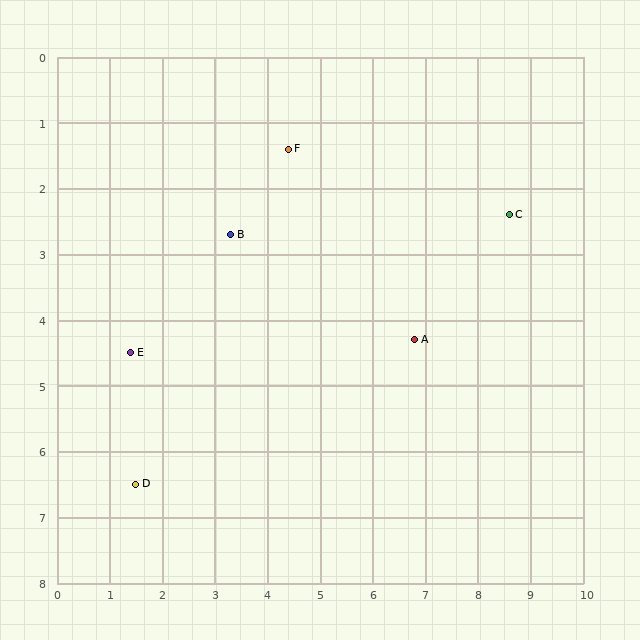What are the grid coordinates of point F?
Point F is at approximately (4.4, 1.4).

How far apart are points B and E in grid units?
Points B and E are about 2.6 grid units apart.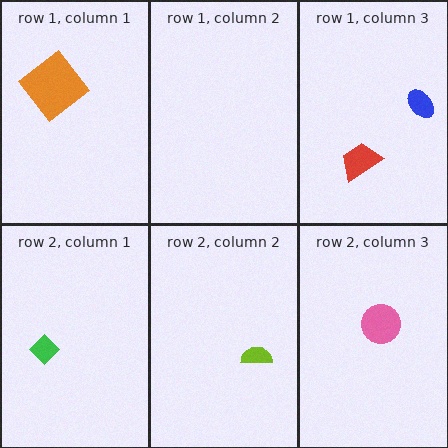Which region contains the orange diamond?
The row 1, column 1 region.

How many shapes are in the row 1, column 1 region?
1.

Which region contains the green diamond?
The row 2, column 1 region.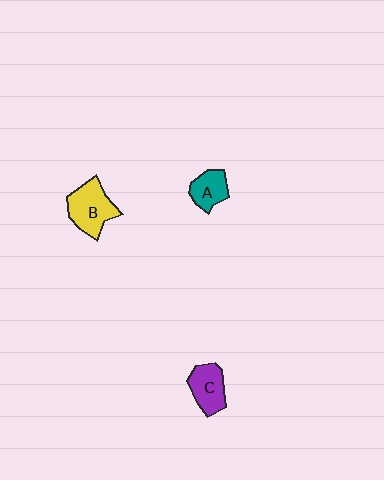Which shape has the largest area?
Shape B (yellow).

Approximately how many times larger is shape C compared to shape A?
Approximately 1.2 times.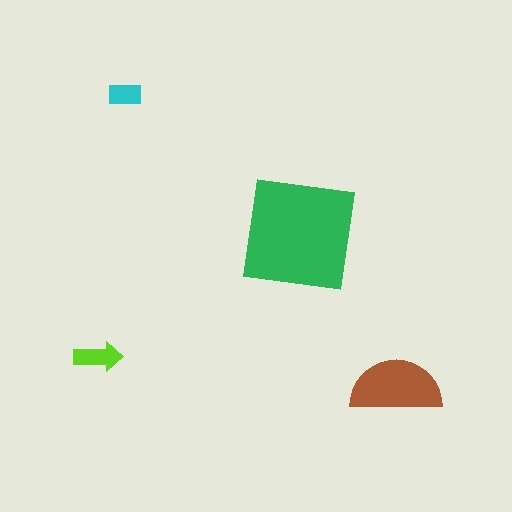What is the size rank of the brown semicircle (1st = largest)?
2nd.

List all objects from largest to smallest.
The green square, the brown semicircle, the lime arrow, the cyan rectangle.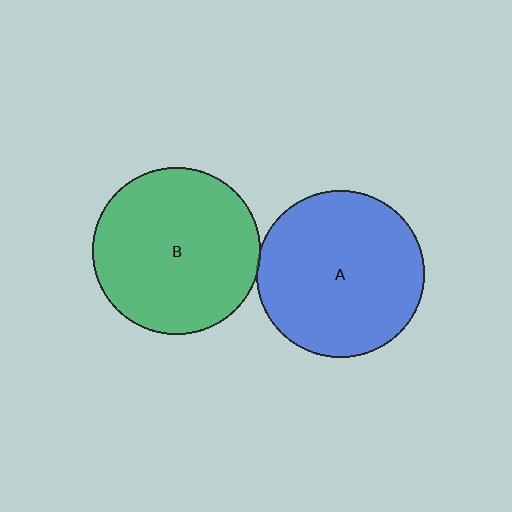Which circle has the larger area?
Circle A (blue).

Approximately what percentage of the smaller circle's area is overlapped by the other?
Approximately 5%.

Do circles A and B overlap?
Yes.